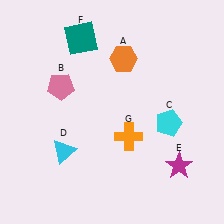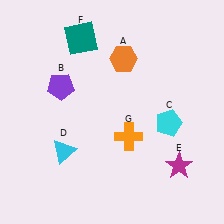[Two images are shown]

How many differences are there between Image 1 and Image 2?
There is 1 difference between the two images.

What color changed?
The pentagon (B) changed from pink in Image 1 to purple in Image 2.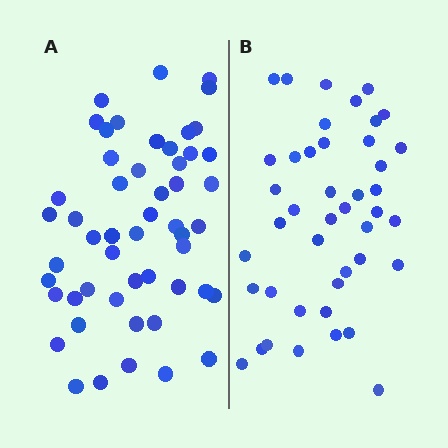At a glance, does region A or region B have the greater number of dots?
Region A (the left region) has more dots.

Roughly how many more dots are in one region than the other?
Region A has roughly 8 or so more dots than region B.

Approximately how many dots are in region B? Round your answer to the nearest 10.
About 40 dots. (The exact count is 43, which rounds to 40.)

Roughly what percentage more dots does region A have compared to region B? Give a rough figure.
About 20% more.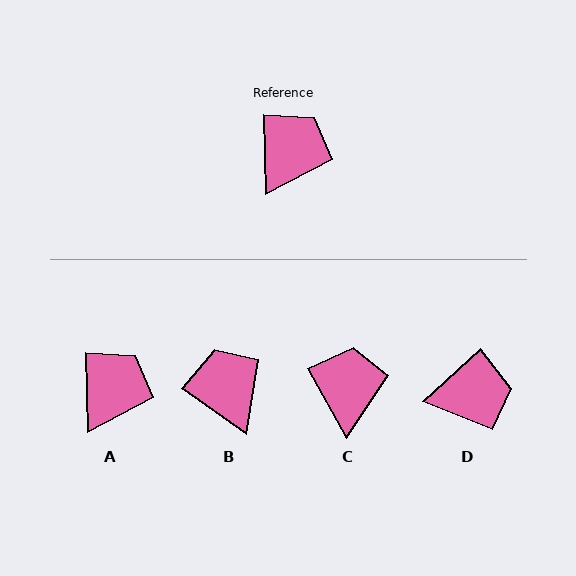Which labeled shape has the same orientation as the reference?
A.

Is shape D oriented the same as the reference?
No, it is off by about 49 degrees.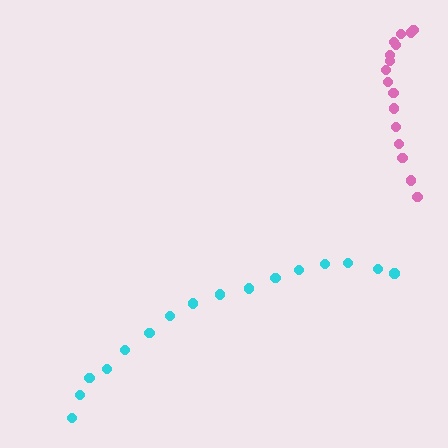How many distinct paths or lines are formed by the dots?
There are 2 distinct paths.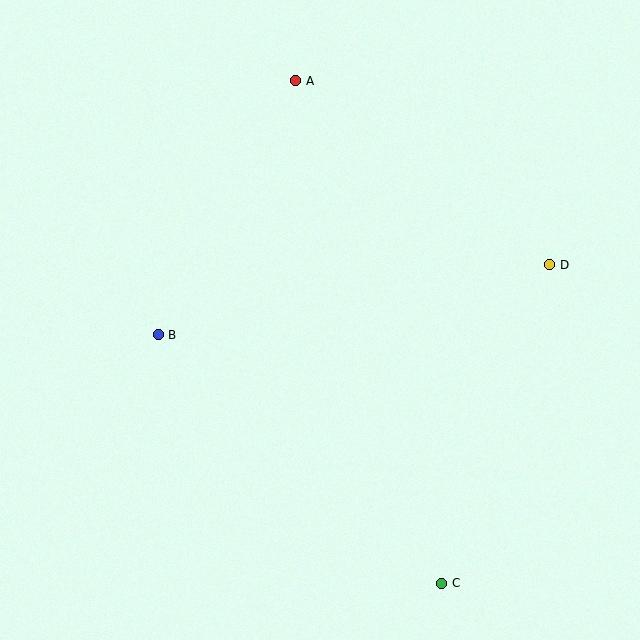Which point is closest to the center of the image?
Point B at (158, 335) is closest to the center.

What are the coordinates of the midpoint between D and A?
The midpoint between D and A is at (423, 173).